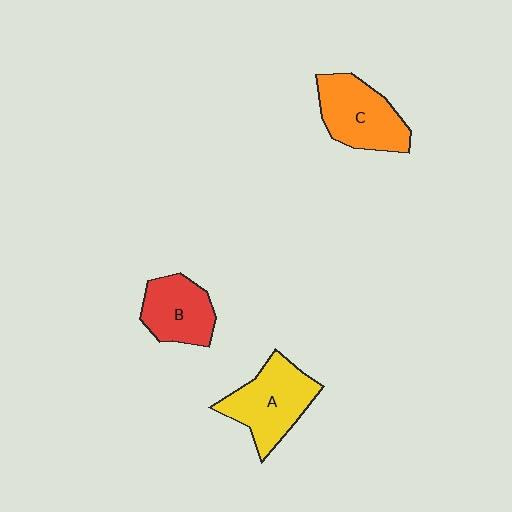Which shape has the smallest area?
Shape B (red).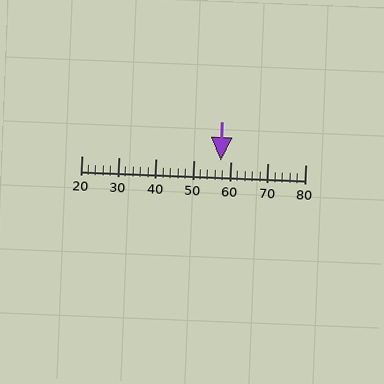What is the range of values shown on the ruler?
The ruler shows values from 20 to 80.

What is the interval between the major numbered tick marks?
The major tick marks are spaced 10 units apart.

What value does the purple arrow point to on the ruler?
The purple arrow points to approximately 57.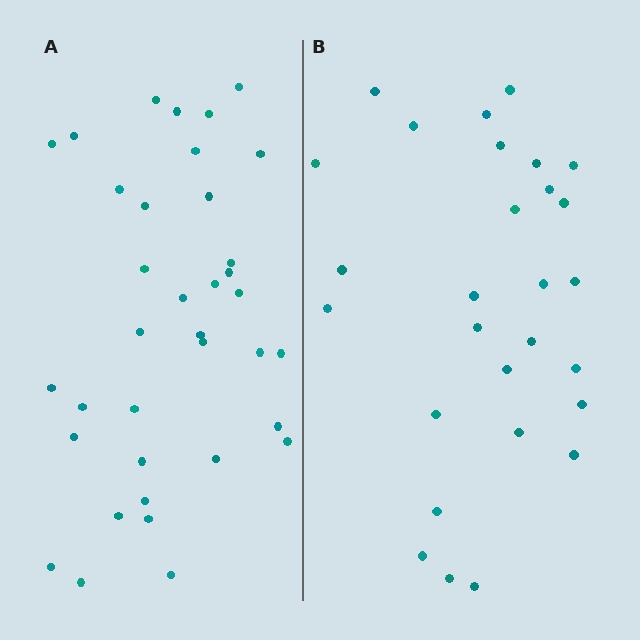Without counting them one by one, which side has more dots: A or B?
Region A (the left region) has more dots.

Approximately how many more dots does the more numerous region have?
Region A has roughly 8 or so more dots than region B.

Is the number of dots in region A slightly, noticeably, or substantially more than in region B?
Region A has noticeably more, but not dramatically so. The ratio is roughly 1.3 to 1.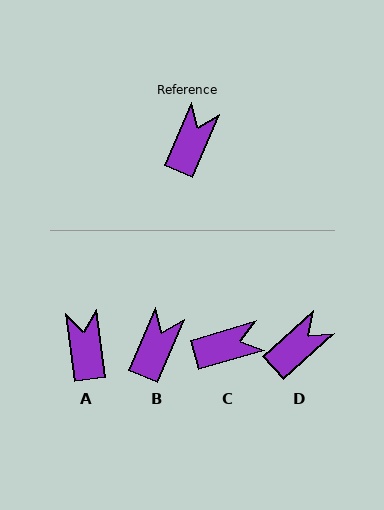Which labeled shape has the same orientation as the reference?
B.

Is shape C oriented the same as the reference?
No, it is off by about 51 degrees.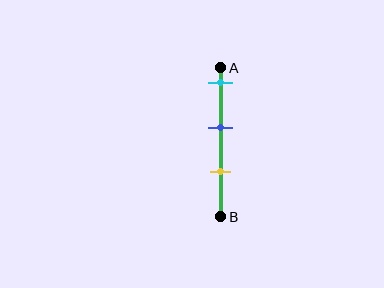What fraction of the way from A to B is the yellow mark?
The yellow mark is approximately 70% (0.7) of the way from A to B.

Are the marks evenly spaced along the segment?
Yes, the marks are approximately evenly spaced.